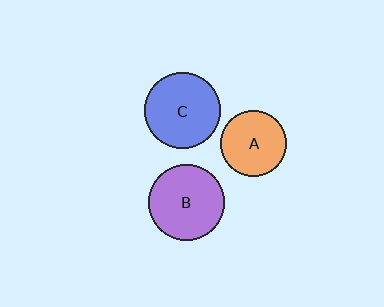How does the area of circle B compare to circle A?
Approximately 1.3 times.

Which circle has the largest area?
Circle C (blue).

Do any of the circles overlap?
No, none of the circles overlap.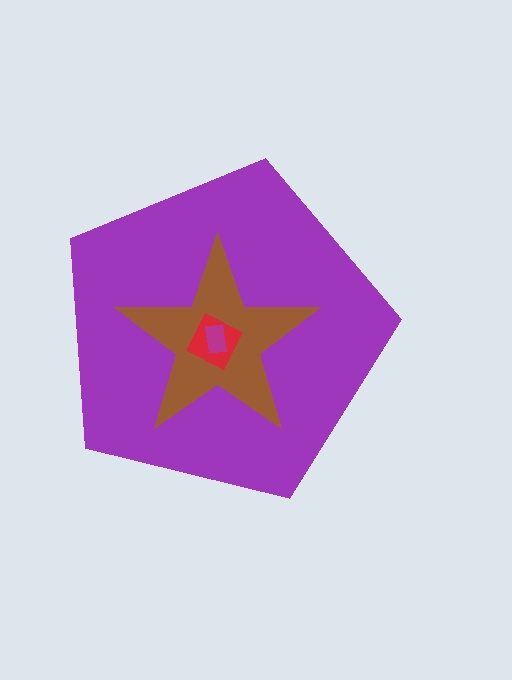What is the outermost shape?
The purple pentagon.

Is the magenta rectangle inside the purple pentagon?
Yes.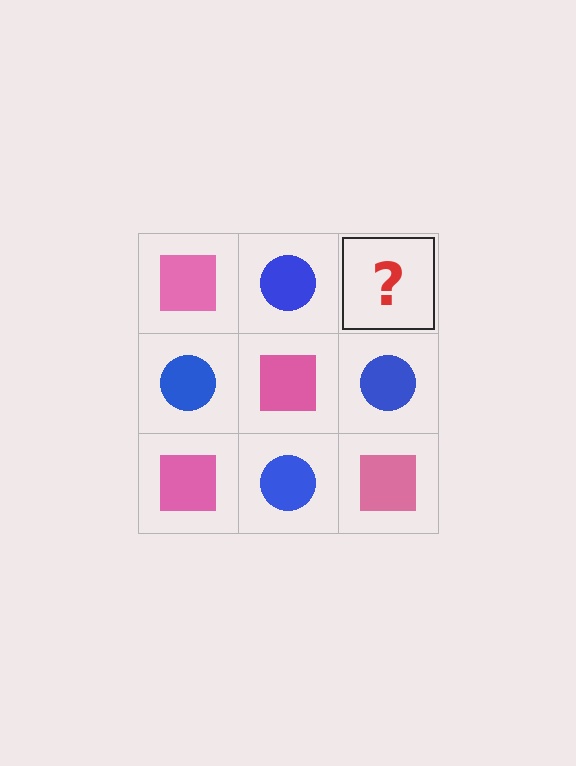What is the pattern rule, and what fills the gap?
The rule is that it alternates pink square and blue circle in a checkerboard pattern. The gap should be filled with a pink square.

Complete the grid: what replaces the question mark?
The question mark should be replaced with a pink square.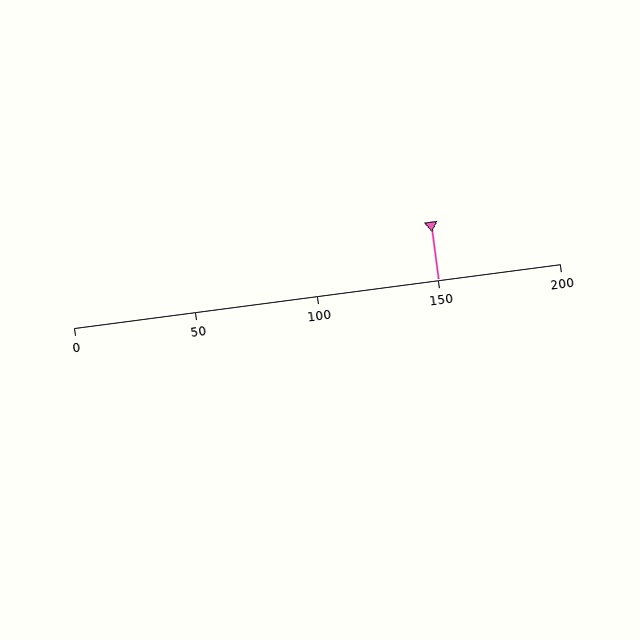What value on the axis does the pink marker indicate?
The marker indicates approximately 150.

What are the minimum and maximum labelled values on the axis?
The axis runs from 0 to 200.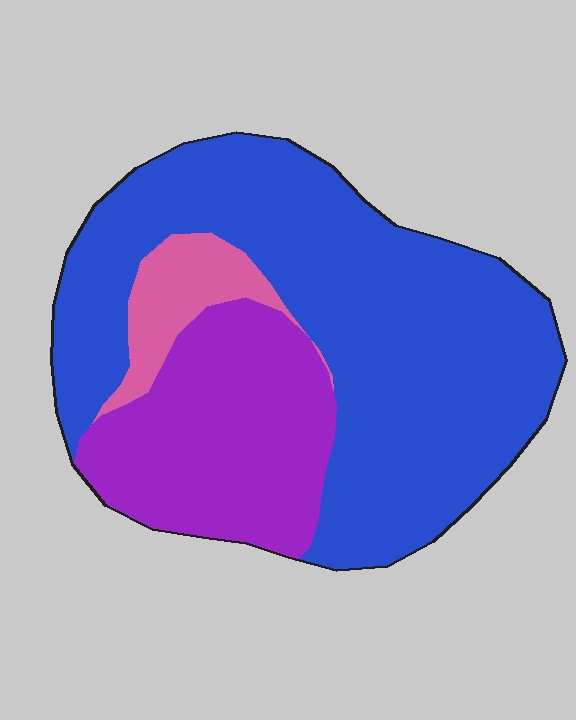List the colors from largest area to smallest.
From largest to smallest: blue, purple, pink.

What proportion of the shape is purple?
Purple covers 28% of the shape.